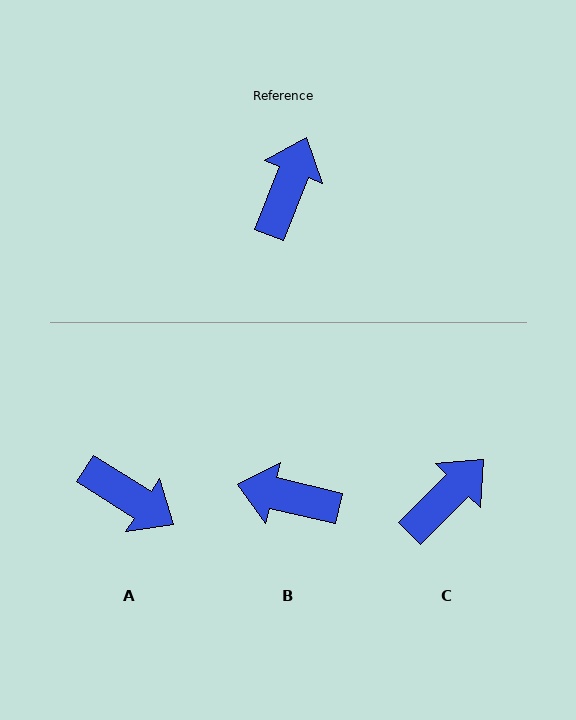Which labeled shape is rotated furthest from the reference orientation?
A, about 101 degrees away.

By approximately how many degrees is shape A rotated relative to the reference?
Approximately 101 degrees clockwise.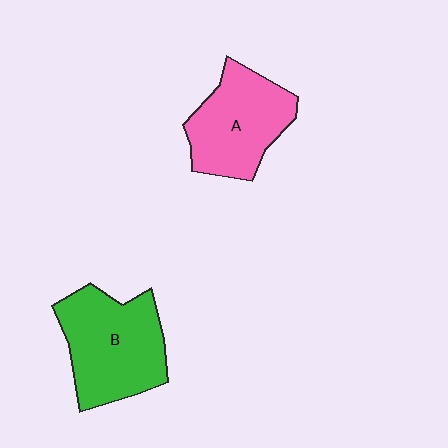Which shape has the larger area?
Shape B (green).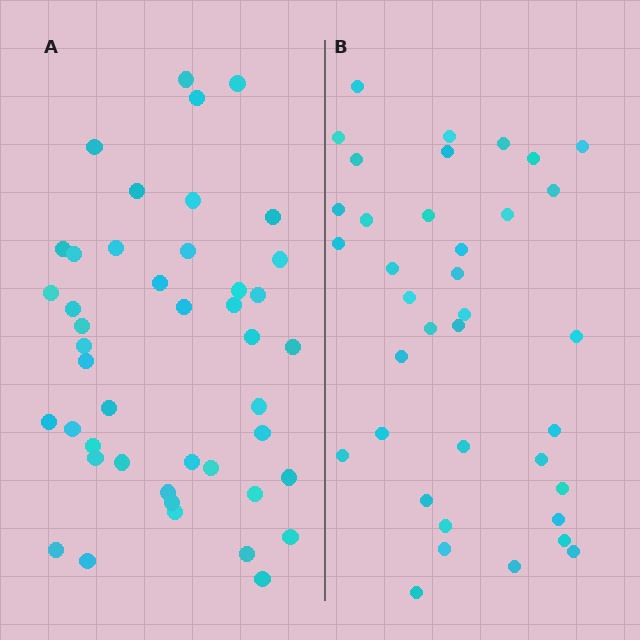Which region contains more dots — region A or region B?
Region A (the left region) has more dots.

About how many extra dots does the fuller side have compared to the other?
Region A has roughly 8 or so more dots than region B.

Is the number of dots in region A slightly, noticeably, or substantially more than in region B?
Region A has only slightly more — the two regions are fairly close. The ratio is roughly 1.2 to 1.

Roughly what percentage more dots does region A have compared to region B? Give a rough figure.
About 20% more.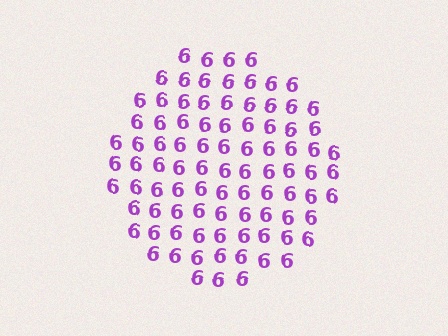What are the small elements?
The small elements are digit 6's.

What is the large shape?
The large shape is a circle.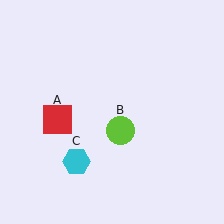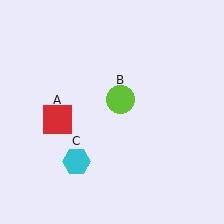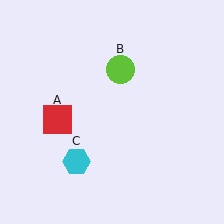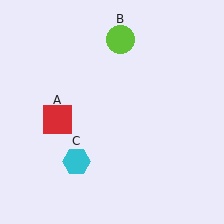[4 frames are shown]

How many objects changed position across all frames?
1 object changed position: lime circle (object B).